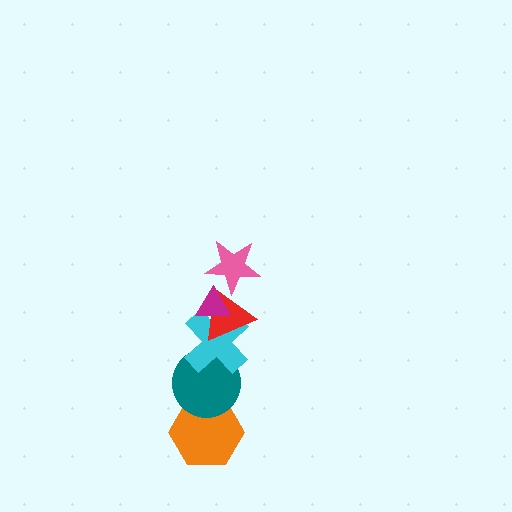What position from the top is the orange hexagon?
The orange hexagon is 6th from the top.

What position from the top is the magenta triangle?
The magenta triangle is 1st from the top.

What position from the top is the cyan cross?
The cyan cross is 4th from the top.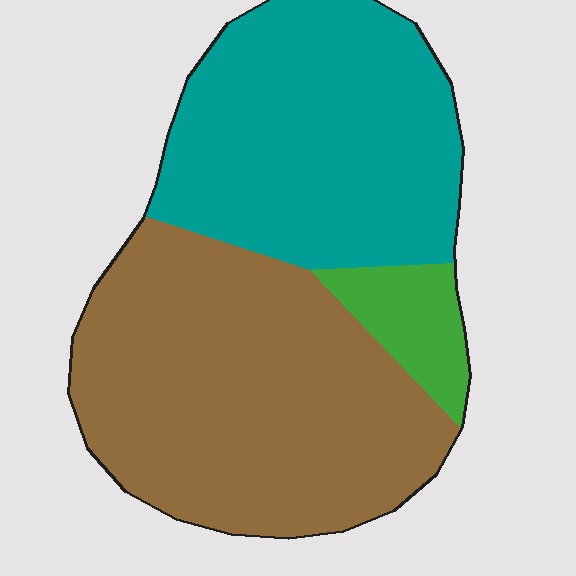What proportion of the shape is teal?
Teal covers roughly 40% of the shape.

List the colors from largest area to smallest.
From largest to smallest: brown, teal, green.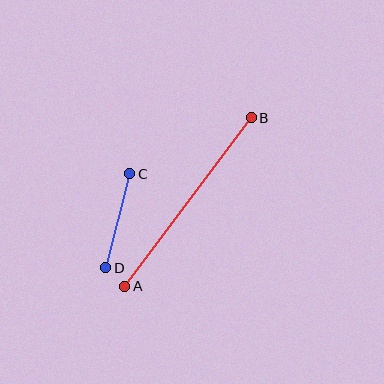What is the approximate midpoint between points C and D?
The midpoint is at approximately (118, 221) pixels.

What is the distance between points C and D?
The distance is approximately 97 pixels.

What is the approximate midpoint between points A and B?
The midpoint is at approximately (188, 202) pixels.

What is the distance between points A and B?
The distance is approximately 211 pixels.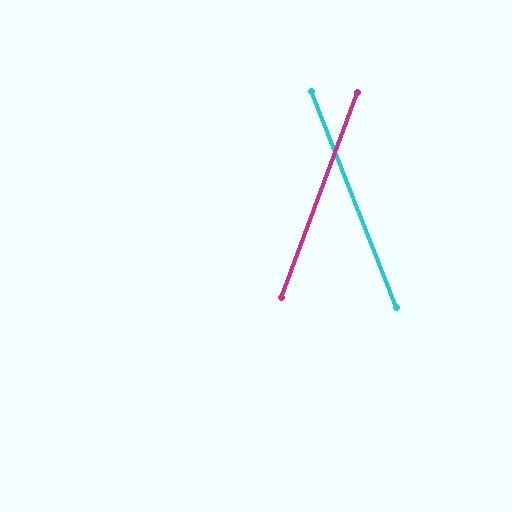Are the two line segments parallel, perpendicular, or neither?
Neither parallel nor perpendicular — they differ by about 42°.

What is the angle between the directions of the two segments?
Approximately 42 degrees.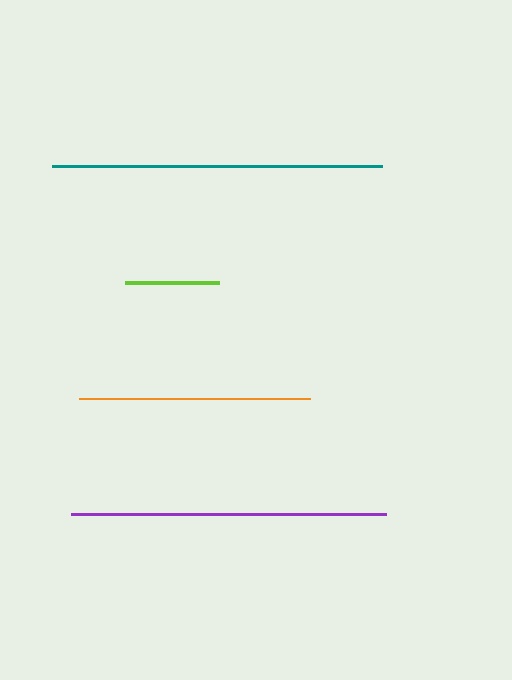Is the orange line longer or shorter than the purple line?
The purple line is longer than the orange line.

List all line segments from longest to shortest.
From longest to shortest: teal, purple, orange, lime.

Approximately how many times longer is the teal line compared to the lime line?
The teal line is approximately 3.5 times the length of the lime line.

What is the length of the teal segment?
The teal segment is approximately 329 pixels long.